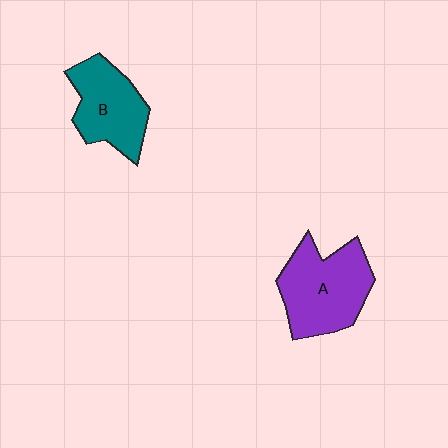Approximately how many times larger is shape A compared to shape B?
Approximately 1.2 times.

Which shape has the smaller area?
Shape B (teal).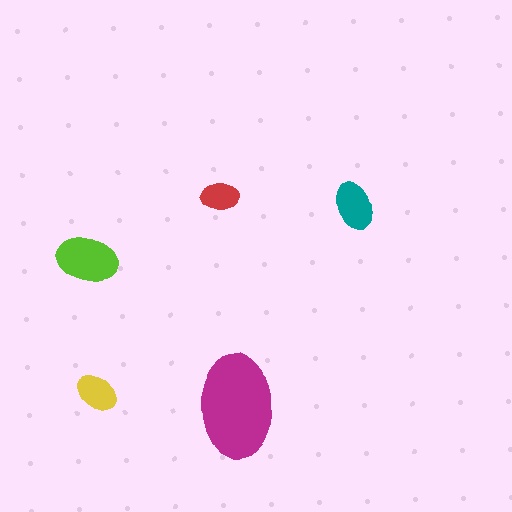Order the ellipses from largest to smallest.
the magenta one, the lime one, the teal one, the yellow one, the red one.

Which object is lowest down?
The magenta ellipse is bottommost.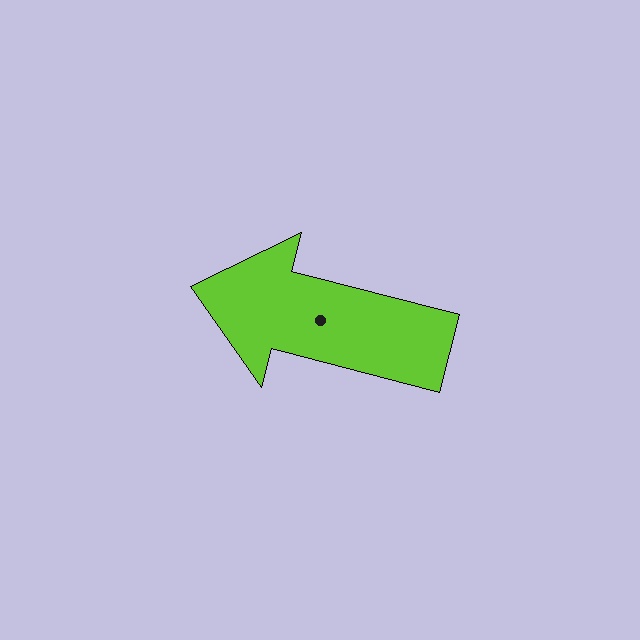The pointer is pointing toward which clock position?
Roughly 9 o'clock.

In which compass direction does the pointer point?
West.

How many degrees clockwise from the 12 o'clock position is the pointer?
Approximately 284 degrees.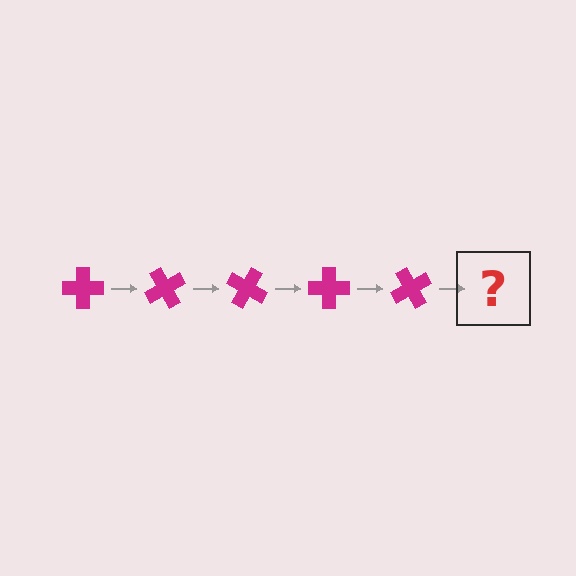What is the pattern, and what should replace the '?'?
The pattern is that the cross rotates 60 degrees each step. The '?' should be a magenta cross rotated 300 degrees.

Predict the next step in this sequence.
The next step is a magenta cross rotated 300 degrees.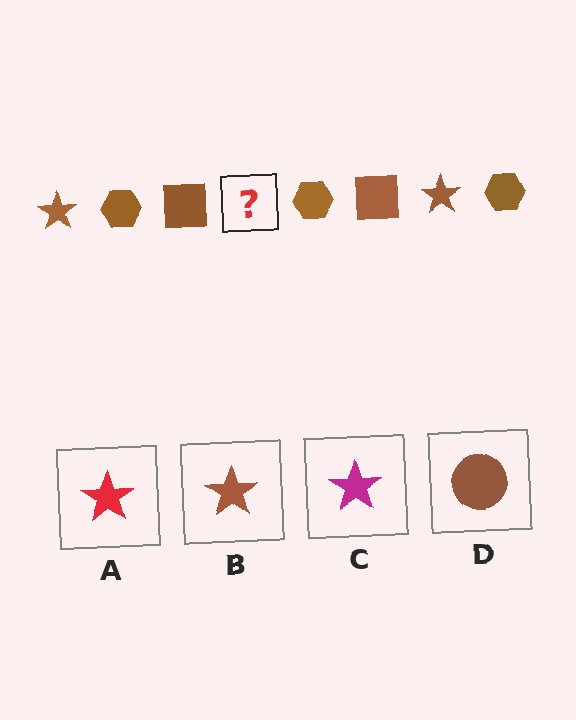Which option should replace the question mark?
Option B.